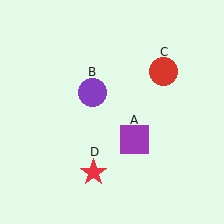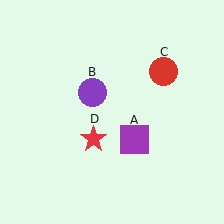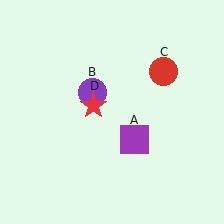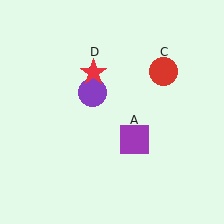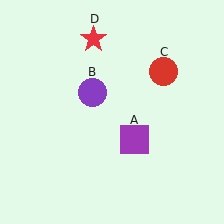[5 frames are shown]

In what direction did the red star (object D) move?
The red star (object D) moved up.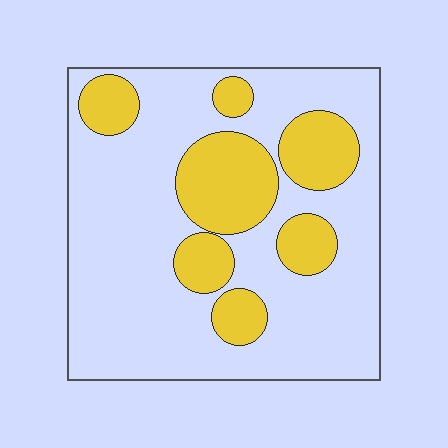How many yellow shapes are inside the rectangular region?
7.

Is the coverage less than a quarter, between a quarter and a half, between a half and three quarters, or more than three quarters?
Between a quarter and a half.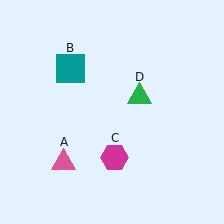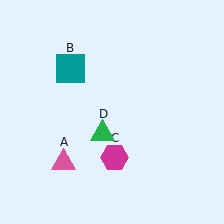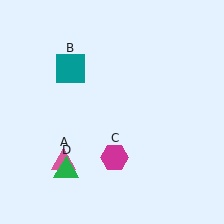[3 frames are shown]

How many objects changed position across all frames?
1 object changed position: green triangle (object D).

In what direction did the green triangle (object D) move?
The green triangle (object D) moved down and to the left.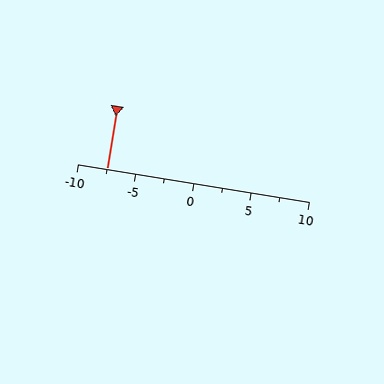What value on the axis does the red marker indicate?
The marker indicates approximately -7.5.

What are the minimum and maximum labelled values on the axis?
The axis runs from -10 to 10.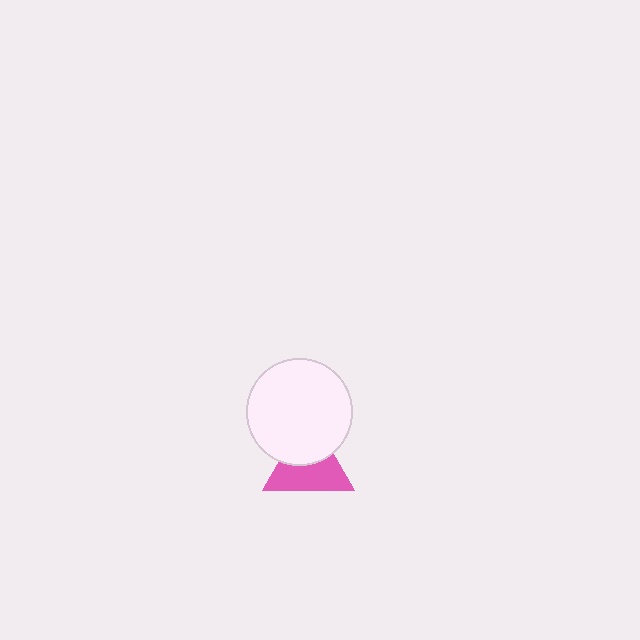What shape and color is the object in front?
The object in front is a white circle.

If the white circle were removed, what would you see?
You would see the complete pink triangle.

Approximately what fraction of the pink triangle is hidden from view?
Roughly 42% of the pink triangle is hidden behind the white circle.